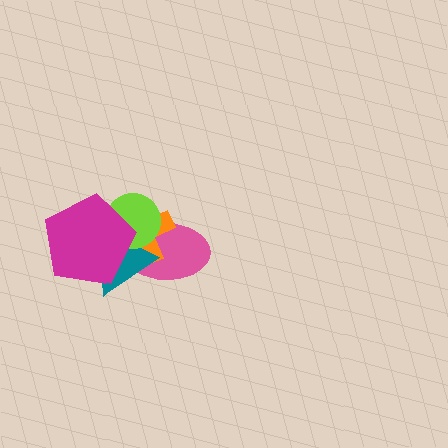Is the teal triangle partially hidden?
Yes, it is partially covered by another shape.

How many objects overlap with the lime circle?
4 objects overlap with the lime circle.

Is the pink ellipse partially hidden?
Yes, it is partially covered by another shape.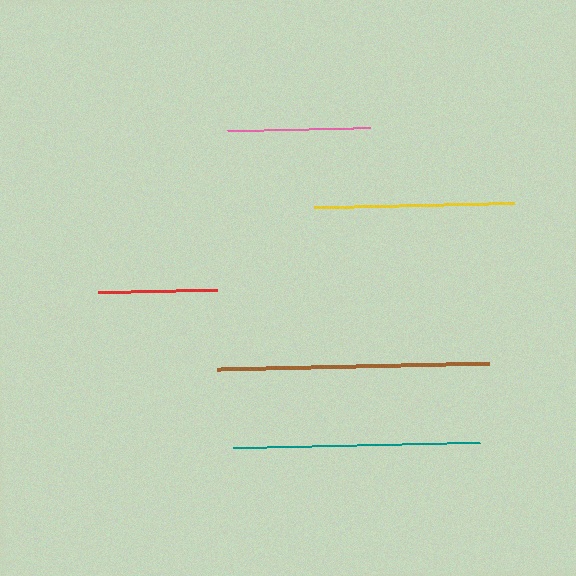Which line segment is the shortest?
The red line is the shortest at approximately 119 pixels.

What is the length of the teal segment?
The teal segment is approximately 247 pixels long.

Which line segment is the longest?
The brown line is the longest at approximately 272 pixels.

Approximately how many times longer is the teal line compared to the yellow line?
The teal line is approximately 1.2 times the length of the yellow line.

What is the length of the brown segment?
The brown segment is approximately 272 pixels long.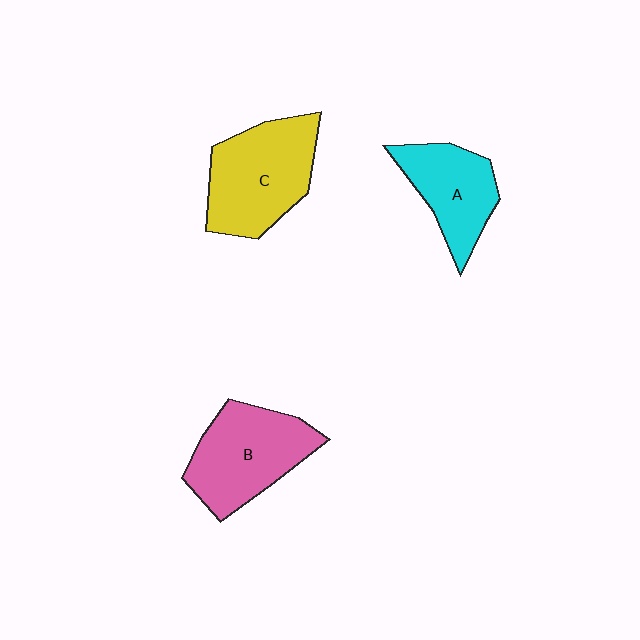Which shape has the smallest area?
Shape A (cyan).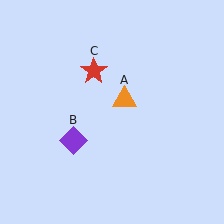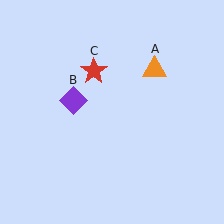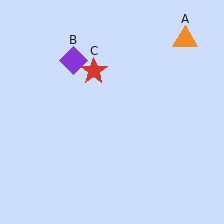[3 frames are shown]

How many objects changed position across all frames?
2 objects changed position: orange triangle (object A), purple diamond (object B).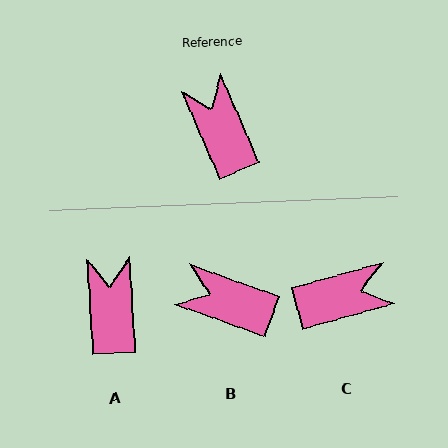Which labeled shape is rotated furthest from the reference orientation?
C, about 99 degrees away.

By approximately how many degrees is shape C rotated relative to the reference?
Approximately 99 degrees clockwise.